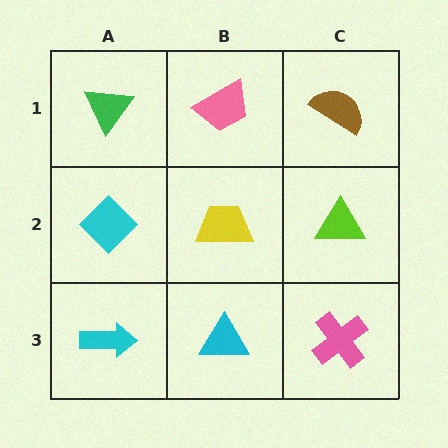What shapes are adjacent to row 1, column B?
A yellow trapezoid (row 2, column B), a green triangle (row 1, column A), a brown semicircle (row 1, column C).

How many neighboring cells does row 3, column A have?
2.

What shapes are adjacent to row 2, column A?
A green triangle (row 1, column A), a cyan arrow (row 3, column A), a yellow trapezoid (row 2, column B).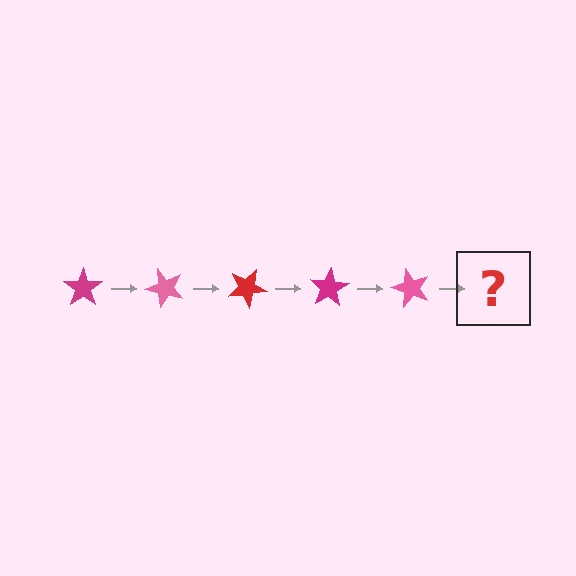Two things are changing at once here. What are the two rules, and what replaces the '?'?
The two rules are that it rotates 50 degrees each step and the color cycles through magenta, pink, and red. The '?' should be a red star, rotated 250 degrees from the start.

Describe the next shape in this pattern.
It should be a red star, rotated 250 degrees from the start.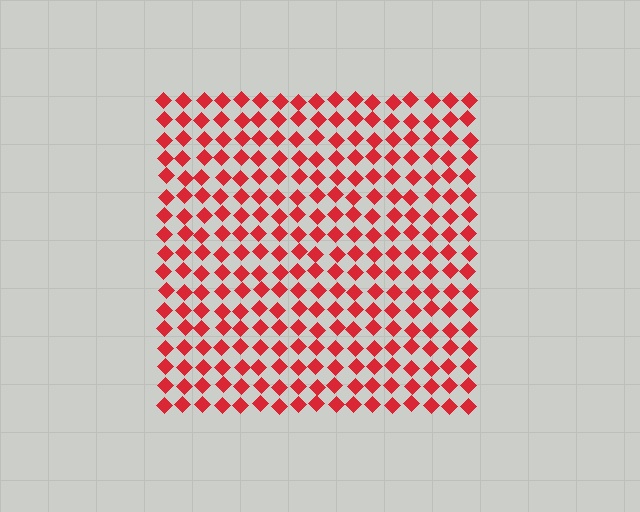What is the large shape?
The large shape is a square.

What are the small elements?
The small elements are diamonds.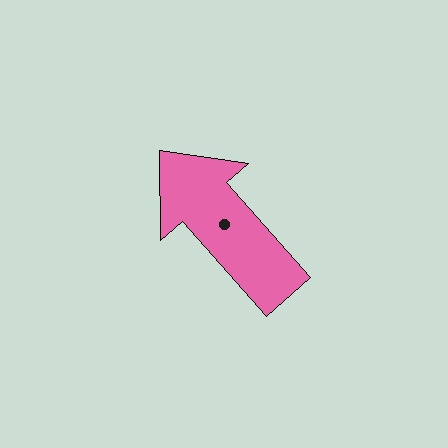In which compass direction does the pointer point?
Northwest.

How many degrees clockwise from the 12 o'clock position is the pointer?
Approximately 319 degrees.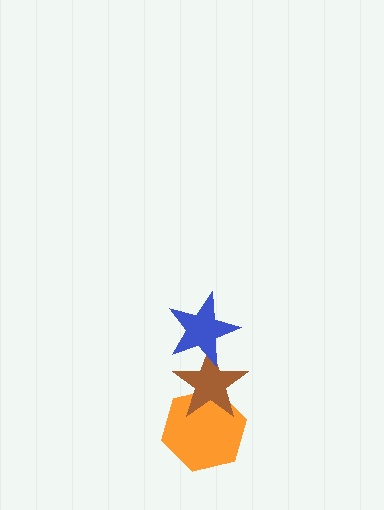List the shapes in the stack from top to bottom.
From top to bottom: the blue star, the brown star, the orange hexagon.